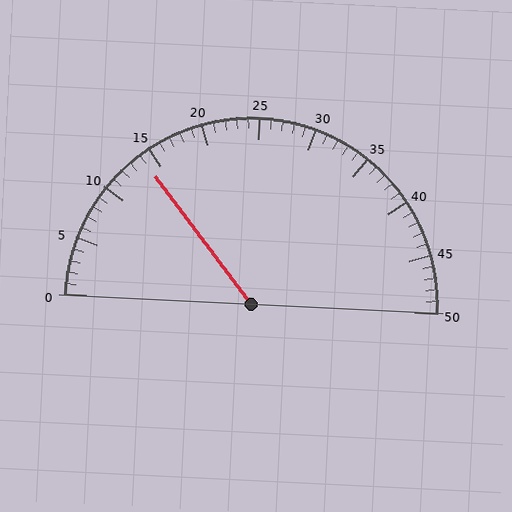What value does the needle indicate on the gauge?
The needle indicates approximately 14.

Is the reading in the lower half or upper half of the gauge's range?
The reading is in the lower half of the range (0 to 50).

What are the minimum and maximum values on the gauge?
The gauge ranges from 0 to 50.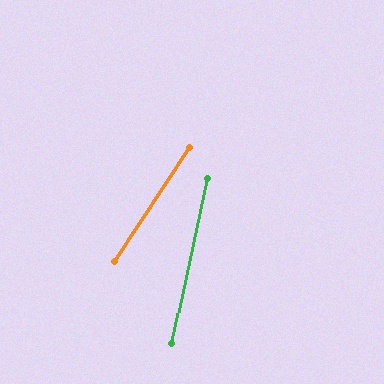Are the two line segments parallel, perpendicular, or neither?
Neither parallel nor perpendicular — they differ by about 21°.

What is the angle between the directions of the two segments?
Approximately 21 degrees.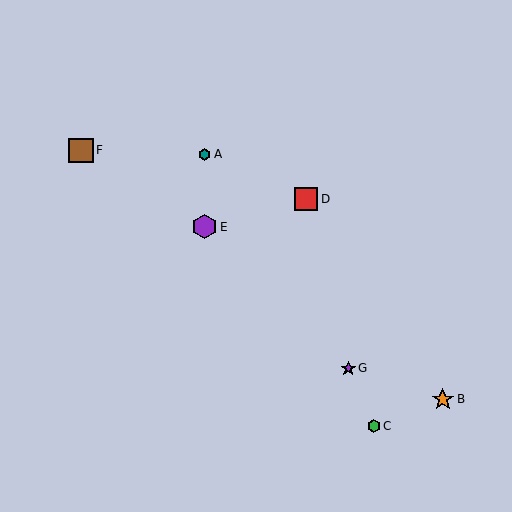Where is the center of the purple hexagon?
The center of the purple hexagon is at (204, 227).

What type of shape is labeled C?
Shape C is a green hexagon.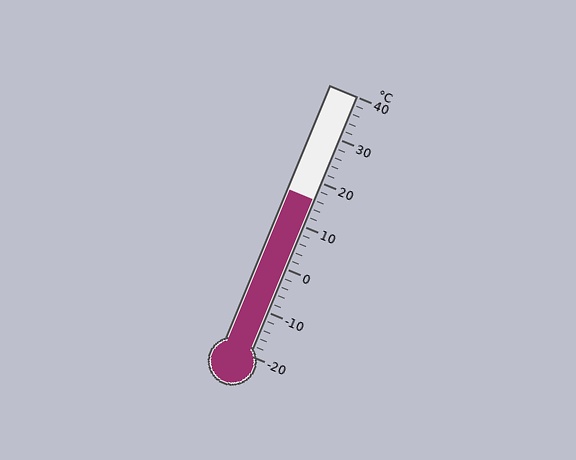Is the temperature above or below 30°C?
The temperature is below 30°C.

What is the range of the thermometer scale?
The thermometer scale ranges from -20°C to 40°C.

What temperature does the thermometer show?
The thermometer shows approximately 16°C.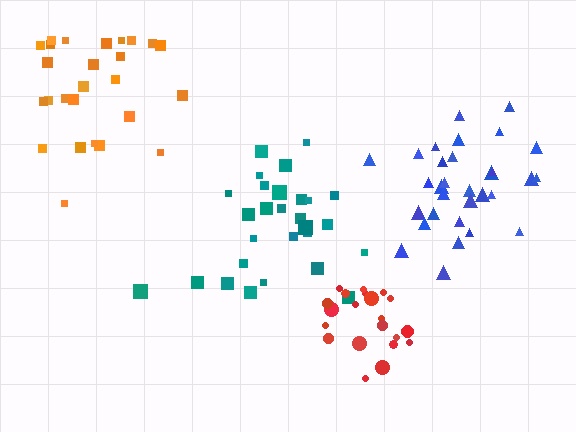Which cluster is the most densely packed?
Red.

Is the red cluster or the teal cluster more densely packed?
Red.